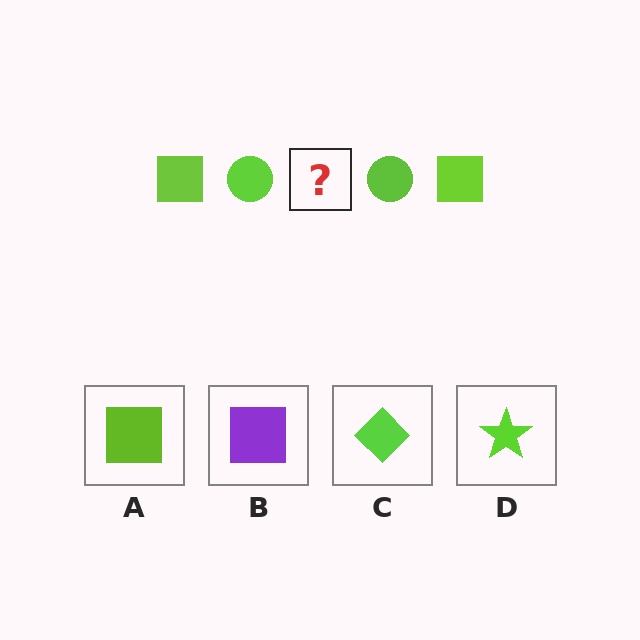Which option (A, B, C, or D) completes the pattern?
A.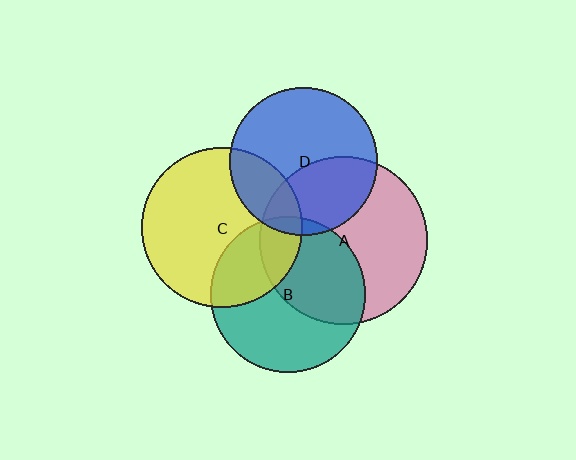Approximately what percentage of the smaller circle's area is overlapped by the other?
Approximately 20%.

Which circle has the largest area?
Circle A (pink).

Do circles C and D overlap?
Yes.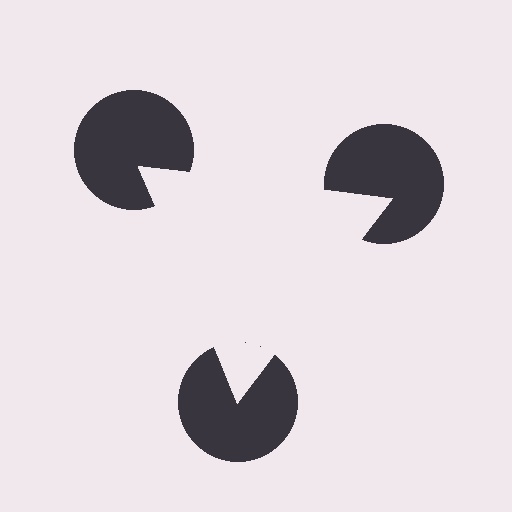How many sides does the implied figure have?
3 sides.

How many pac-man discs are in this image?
There are 3 — one at each vertex of the illusory triangle.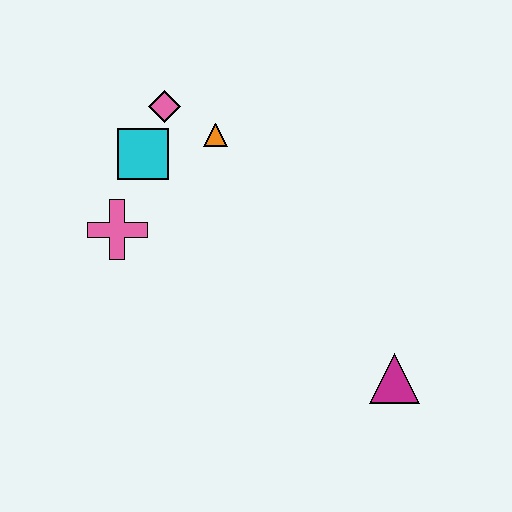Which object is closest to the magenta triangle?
The orange triangle is closest to the magenta triangle.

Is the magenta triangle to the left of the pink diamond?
No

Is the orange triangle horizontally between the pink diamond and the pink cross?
No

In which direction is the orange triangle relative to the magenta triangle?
The orange triangle is above the magenta triangle.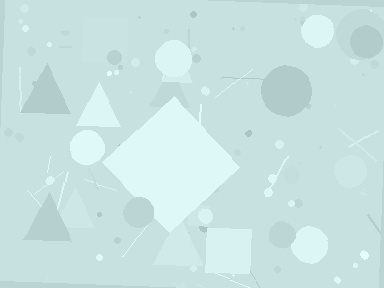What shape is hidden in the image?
A diamond is hidden in the image.